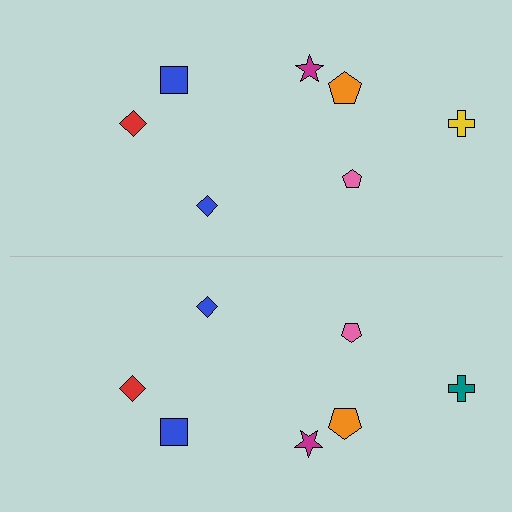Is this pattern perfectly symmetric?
No, the pattern is not perfectly symmetric. The teal cross on the bottom side breaks the symmetry — its mirror counterpart is yellow.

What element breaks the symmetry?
The teal cross on the bottom side breaks the symmetry — its mirror counterpart is yellow.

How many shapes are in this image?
There are 14 shapes in this image.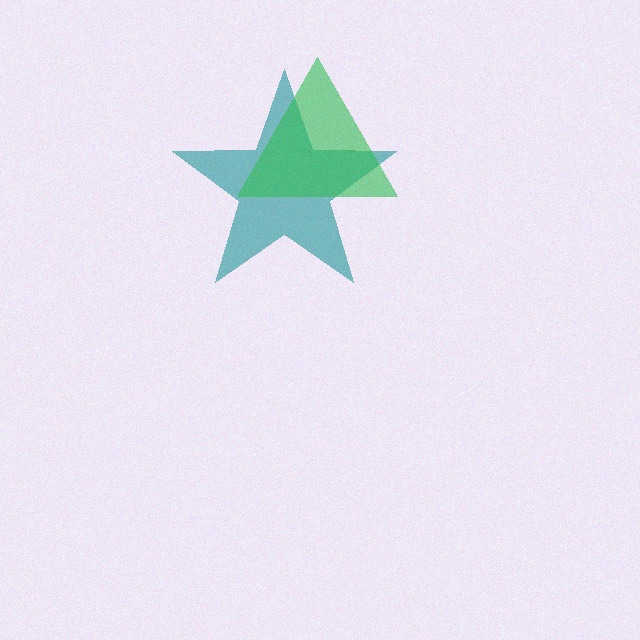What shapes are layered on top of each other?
The layered shapes are: a teal star, a green triangle.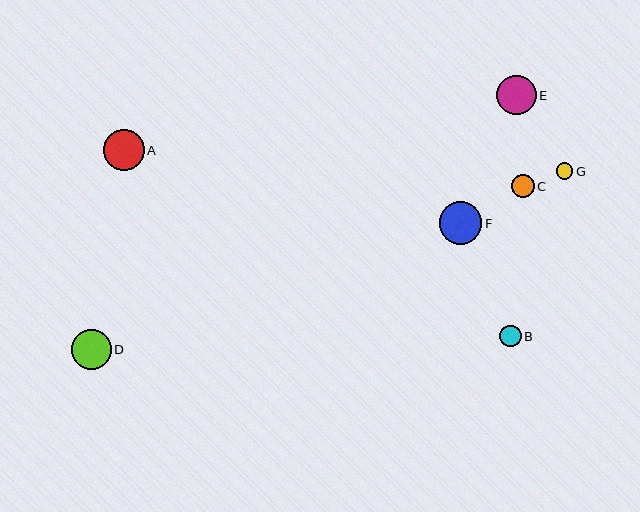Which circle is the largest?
Circle F is the largest with a size of approximately 42 pixels.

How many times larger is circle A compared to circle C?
Circle A is approximately 1.8 times the size of circle C.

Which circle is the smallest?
Circle G is the smallest with a size of approximately 17 pixels.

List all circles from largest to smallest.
From largest to smallest: F, A, D, E, C, B, G.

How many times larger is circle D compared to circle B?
Circle D is approximately 1.9 times the size of circle B.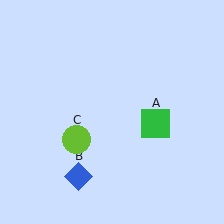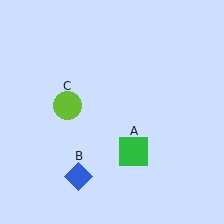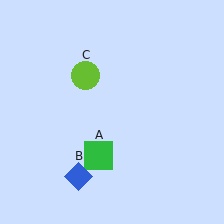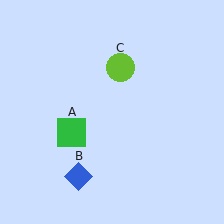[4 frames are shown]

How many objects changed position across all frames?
2 objects changed position: green square (object A), lime circle (object C).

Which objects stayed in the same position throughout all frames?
Blue diamond (object B) remained stationary.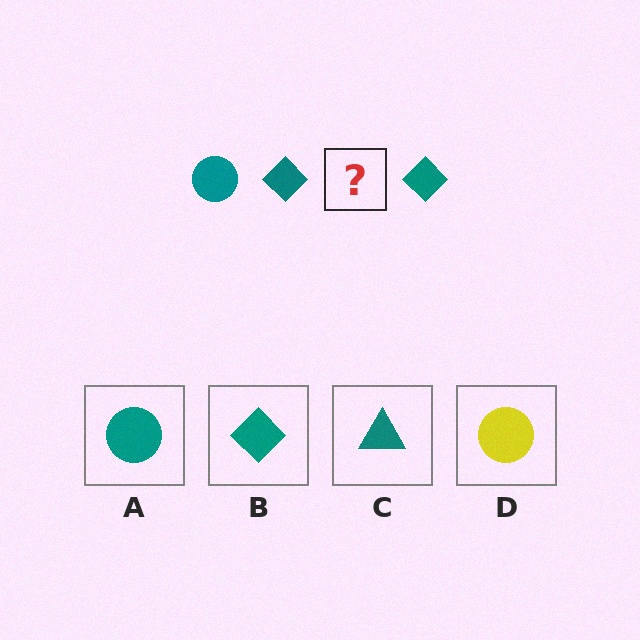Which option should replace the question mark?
Option A.